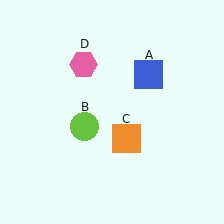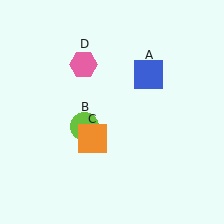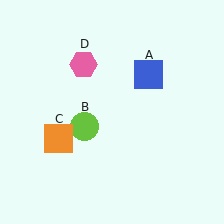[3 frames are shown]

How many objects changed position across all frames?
1 object changed position: orange square (object C).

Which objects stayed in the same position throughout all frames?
Blue square (object A) and lime circle (object B) and pink hexagon (object D) remained stationary.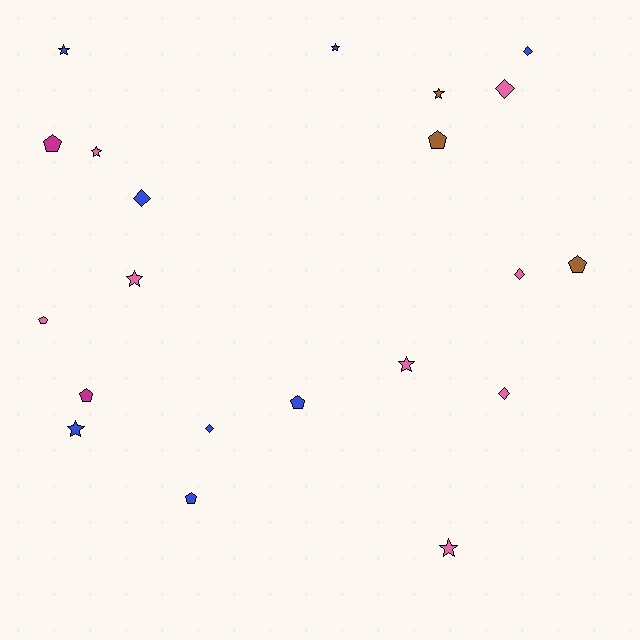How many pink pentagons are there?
There is 1 pink pentagon.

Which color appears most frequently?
Blue, with 8 objects.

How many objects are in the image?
There are 21 objects.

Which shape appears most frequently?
Star, with 8 objects.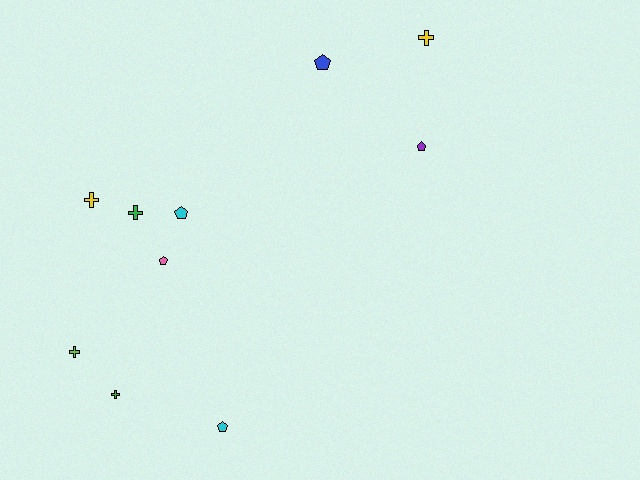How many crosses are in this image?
There are 5 crosses.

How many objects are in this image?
There are 10 objects.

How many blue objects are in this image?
There is 1 blue object.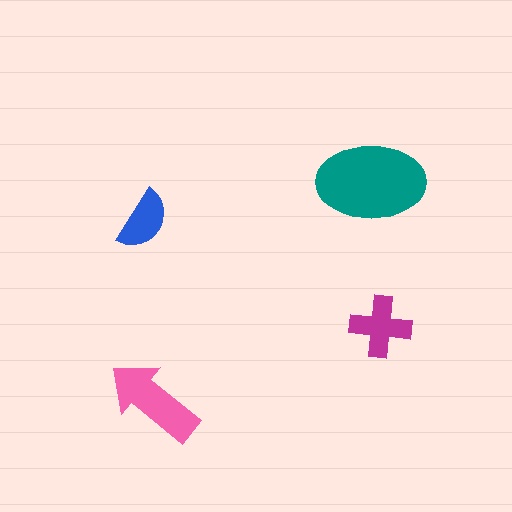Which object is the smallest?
The blue semicircle.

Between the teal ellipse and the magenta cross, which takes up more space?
The teal ellipse.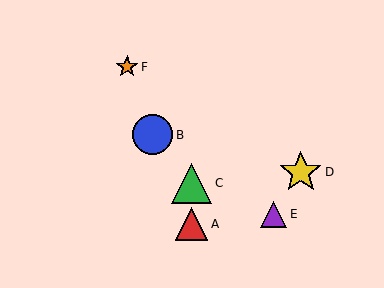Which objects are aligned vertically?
Objects A, C are aligned vertically.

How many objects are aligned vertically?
2 objects (A, C) are aligned vertically.